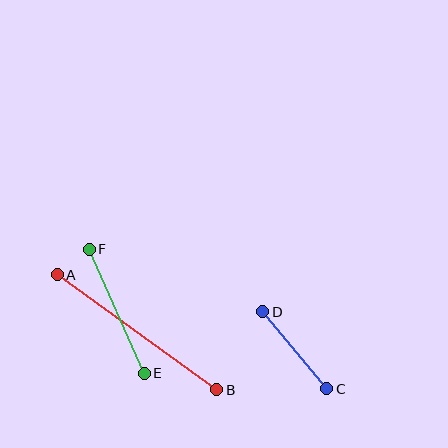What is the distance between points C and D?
The distance is approximately 100 pixels.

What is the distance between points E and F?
The distance is approximately 135 pixels.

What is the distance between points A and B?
The distance is approximately 196 pixels.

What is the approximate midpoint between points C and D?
The midpoint is at approximately (295, 350) pixels.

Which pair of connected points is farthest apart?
Points A and B are farthest apart.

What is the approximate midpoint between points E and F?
The midpoint is at approximately (117, 311) pixels.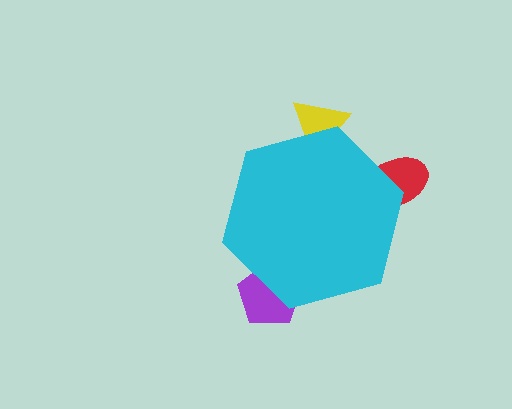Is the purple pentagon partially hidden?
Yes, the purple pentagon is partially hidden behind the cyan hexagon.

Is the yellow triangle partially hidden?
Yes, the yellow triangle is partially hidden behind the cyan hexagon.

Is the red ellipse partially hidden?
Yes, the red ellipse is partially hidden behind the cyan hexagon.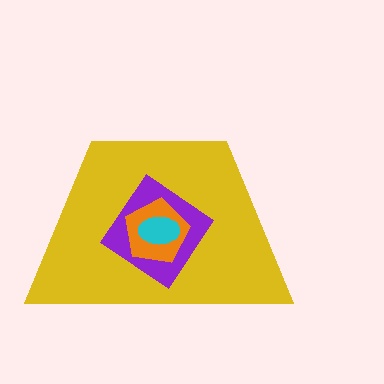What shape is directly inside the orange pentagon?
The cyan ellipse.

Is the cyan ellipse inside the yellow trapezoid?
Yes.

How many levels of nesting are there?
4.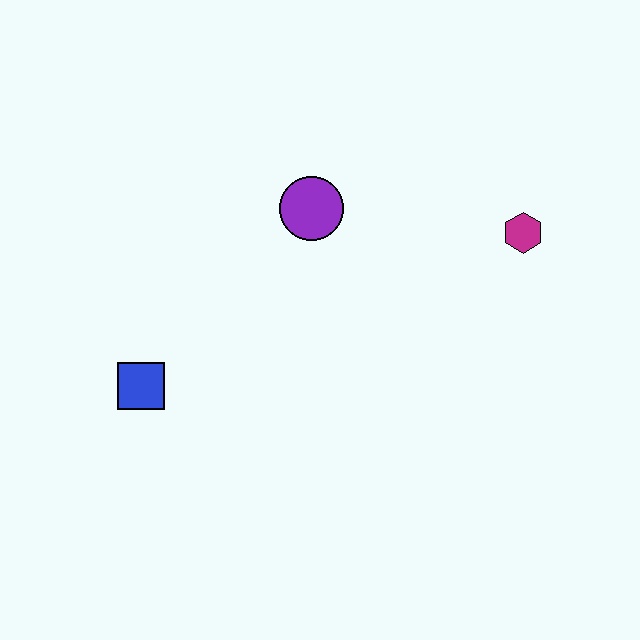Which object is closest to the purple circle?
The magenta hexagon is closest to the purple circle.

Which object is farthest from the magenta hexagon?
The blue square is farthest from the magenta hexagon.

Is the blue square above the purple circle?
No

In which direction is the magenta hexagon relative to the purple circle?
The magenta hexagon is to the right of the purple circle.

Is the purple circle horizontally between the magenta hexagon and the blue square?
Yes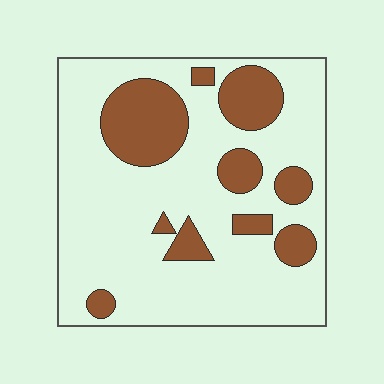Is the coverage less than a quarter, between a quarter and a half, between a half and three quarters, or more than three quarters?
Less than a quarter.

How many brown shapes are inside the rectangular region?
10.